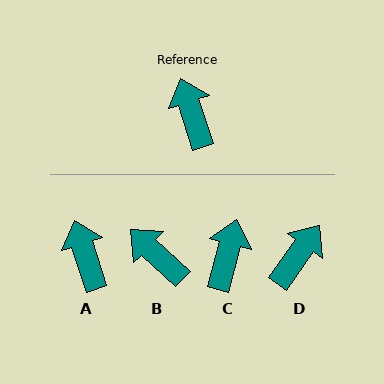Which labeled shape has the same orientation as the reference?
A.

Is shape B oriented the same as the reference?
No, it is off by about 29 degrees.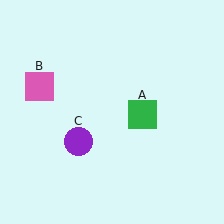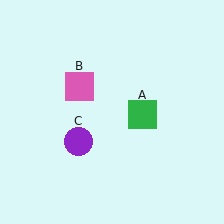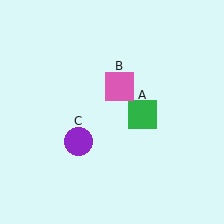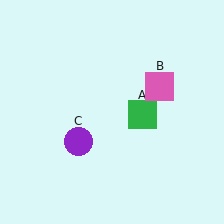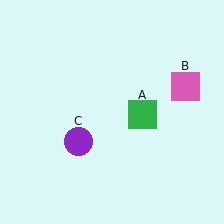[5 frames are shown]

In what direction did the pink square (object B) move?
The pink square (object B) moved right.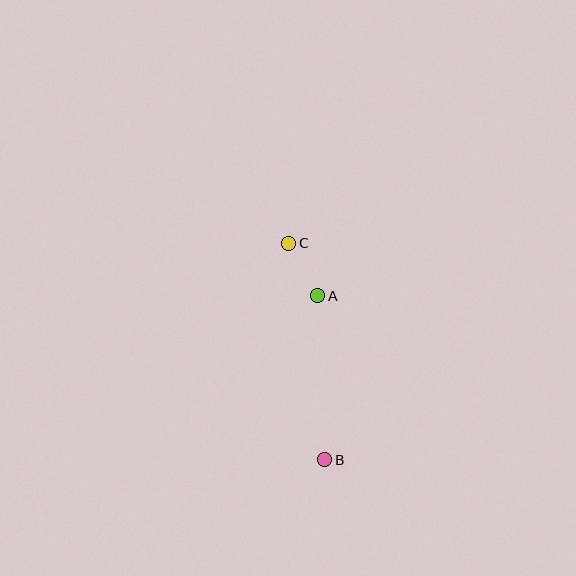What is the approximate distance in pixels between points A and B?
The distance between A and B is approximately 164 pixels.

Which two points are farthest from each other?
Points B and C are farthest from each other.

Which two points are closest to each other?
Points A and C are closest to each other.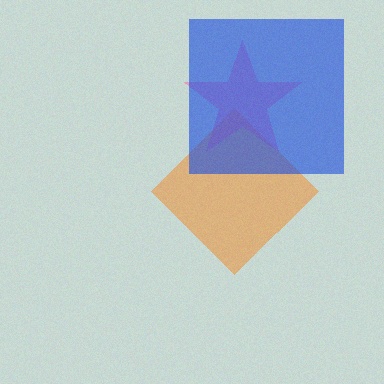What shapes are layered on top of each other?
The layered shapes are: an orange diamond, a pink star, a blue square.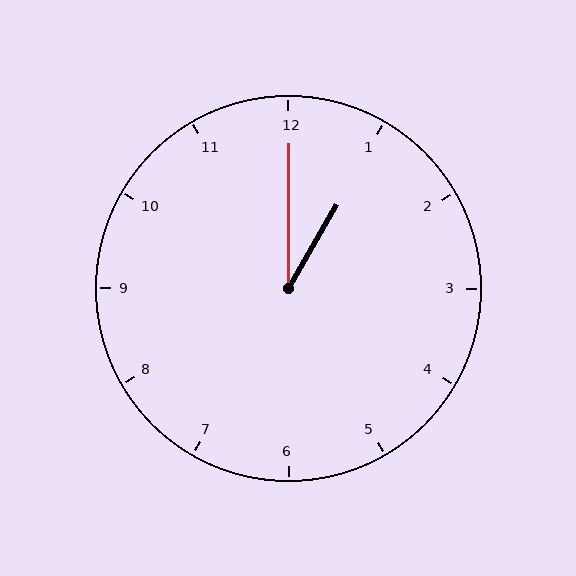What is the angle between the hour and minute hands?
Approximately 30 degrees.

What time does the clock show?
1:00.